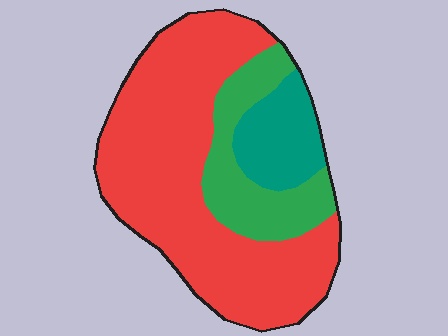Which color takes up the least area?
Teal, at roughly 15%.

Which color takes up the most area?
Red, at roughly 65%.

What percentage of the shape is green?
Green takes up about one fifth (1/5) of the shape.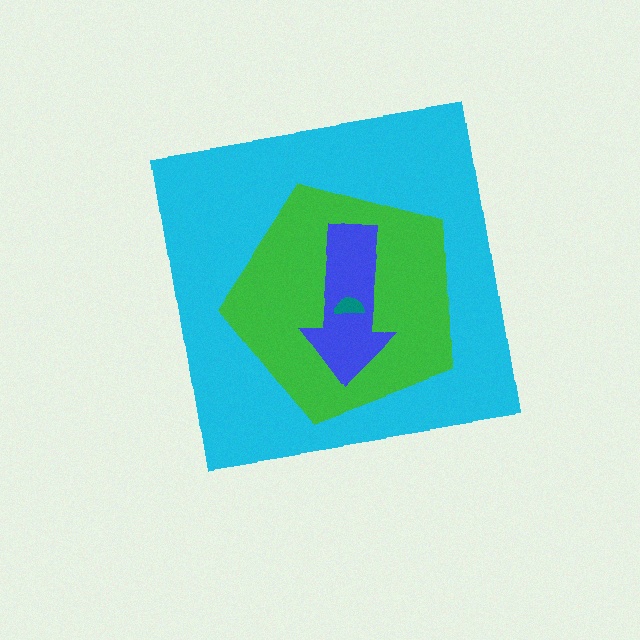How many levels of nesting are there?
4.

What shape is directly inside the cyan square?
The green pentagon.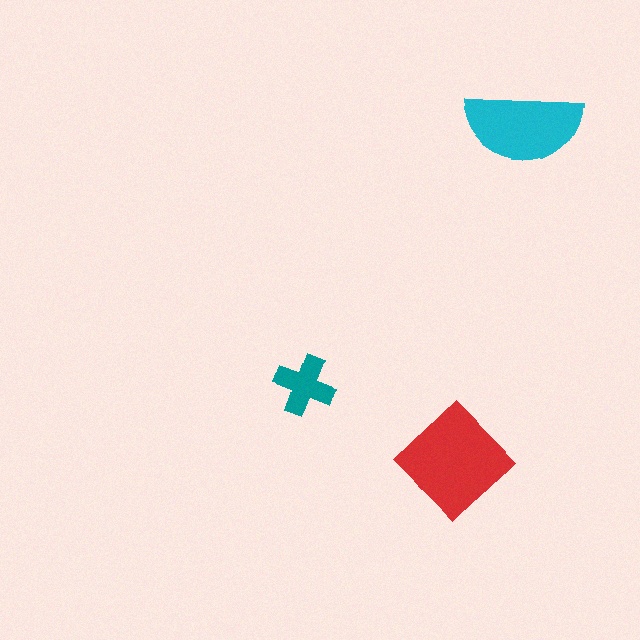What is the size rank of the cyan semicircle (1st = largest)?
2nd.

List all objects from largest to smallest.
The red diamond, the cyan semicircle, the teal cross.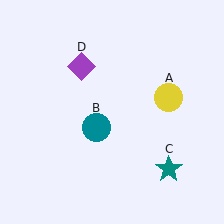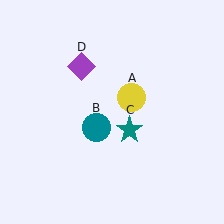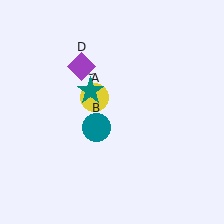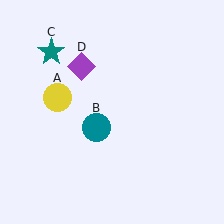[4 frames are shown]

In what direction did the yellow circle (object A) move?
The yellow circle (object A) moved left.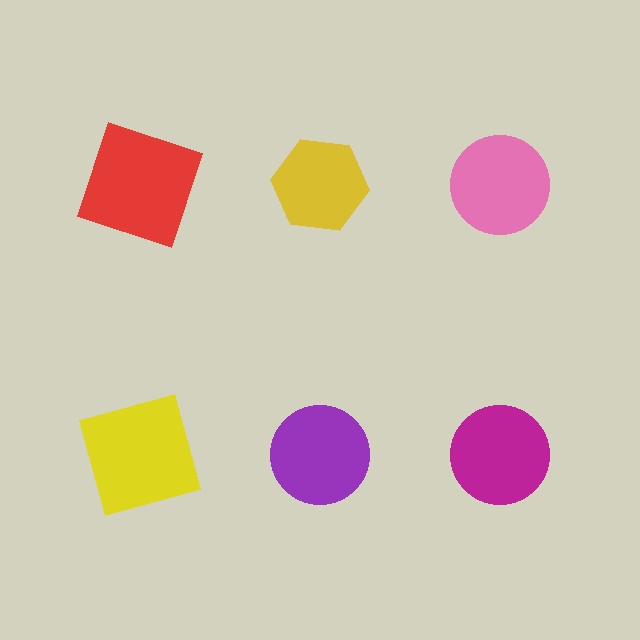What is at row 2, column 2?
A purple circle.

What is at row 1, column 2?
A yellow hexagon.